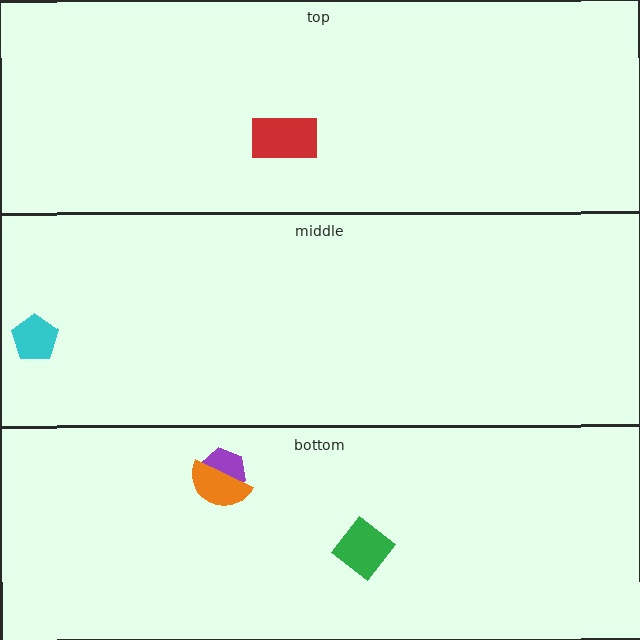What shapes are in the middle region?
The cyan pentagon.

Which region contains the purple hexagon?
The bottom region.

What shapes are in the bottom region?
The green diamond, the purple hexagon, the orange semicircle.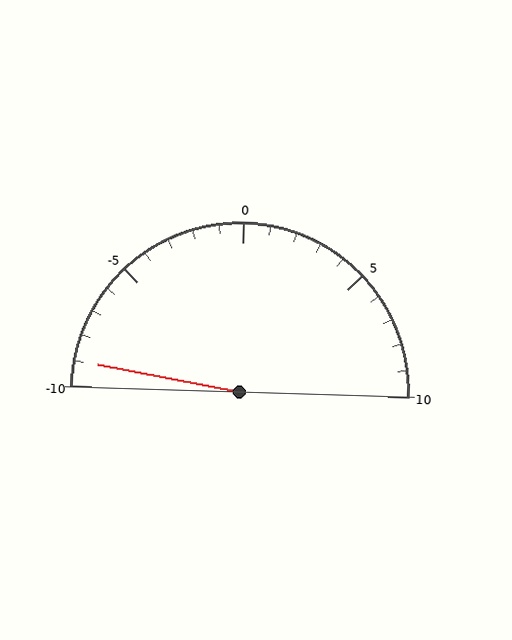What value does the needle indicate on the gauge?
The needle indicates approximately -9.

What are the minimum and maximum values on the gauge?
The gauge ranges from -10 to 10.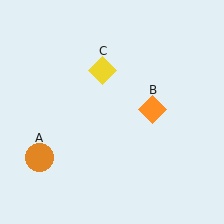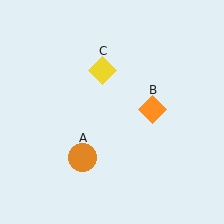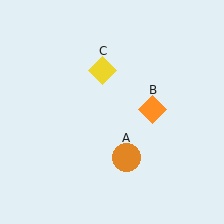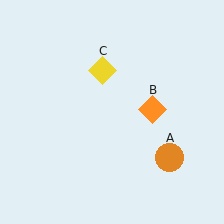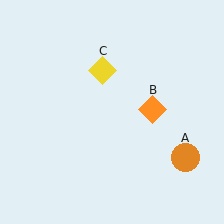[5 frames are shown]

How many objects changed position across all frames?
1 object changed position: orange circle (object A).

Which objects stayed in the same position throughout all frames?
Orange diamond (object B) and yellow diamond (object C) remained stationary.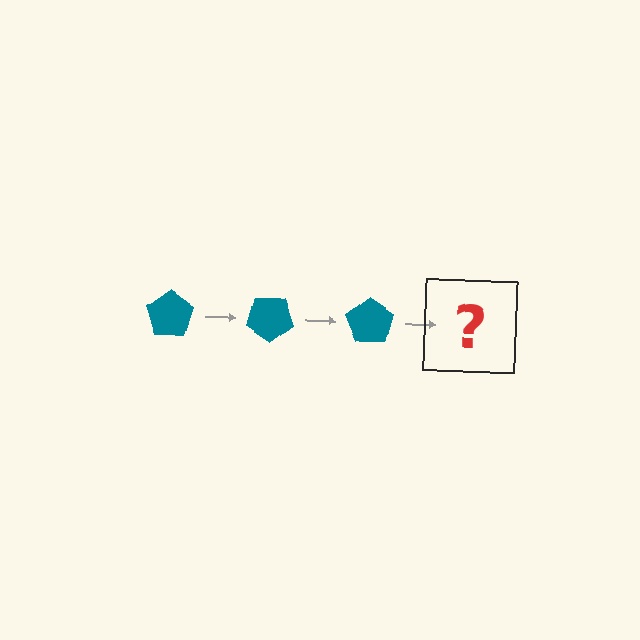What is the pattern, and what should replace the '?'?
The pattern is that the pentagon rotates 35 degrees each step. The '?' should be a teal pentagon rotated 105 degrees.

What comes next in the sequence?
The next element should be a teal pentagon rotated 105 degrees.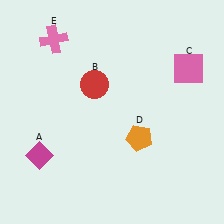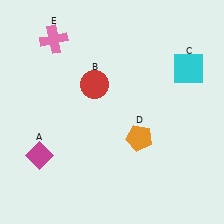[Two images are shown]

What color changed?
The square (C) changed from pink in Image 1 to cyan in Image 2.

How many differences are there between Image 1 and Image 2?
There is 1 difference between the two images.